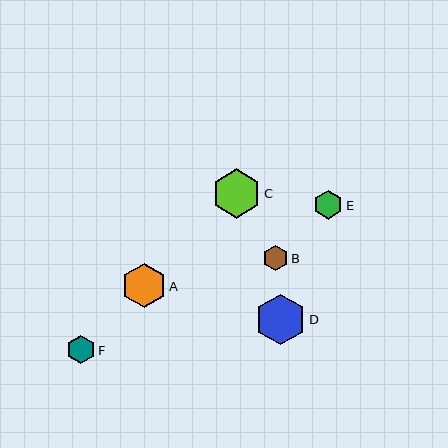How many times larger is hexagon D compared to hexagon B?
Hexagon D is approximately 2.1 times the size of hexagon B.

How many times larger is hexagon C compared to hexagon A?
Hexagon C is approximately 1.1 times the size of hexagon A.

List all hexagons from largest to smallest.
From largest to smallest: D, C, A, E, F, B.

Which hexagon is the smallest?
Hexagon B is the smallest with a size of approximately 25 pixels.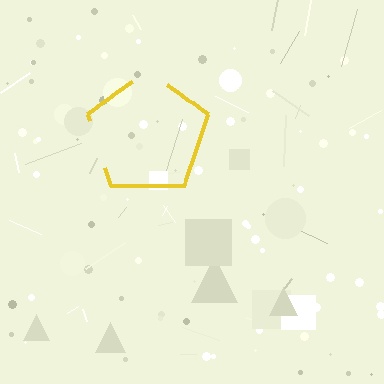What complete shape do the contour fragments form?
The contour fragments form a pentagon.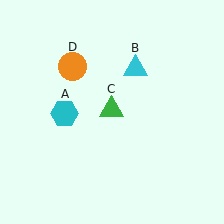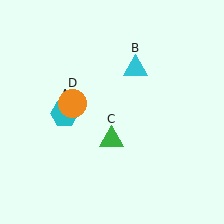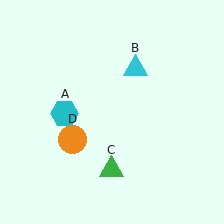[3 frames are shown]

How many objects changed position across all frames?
2 objects changed position: green triangle (object C), orange circle (object D).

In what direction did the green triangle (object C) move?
The green triangle (object C) moved down.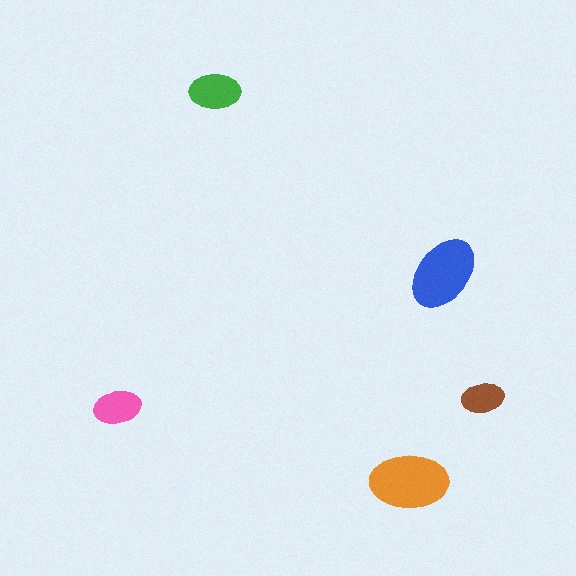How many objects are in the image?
There are 5 objects in the image.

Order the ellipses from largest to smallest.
the orange one, the blue one, the green one, the pink one, the brown one.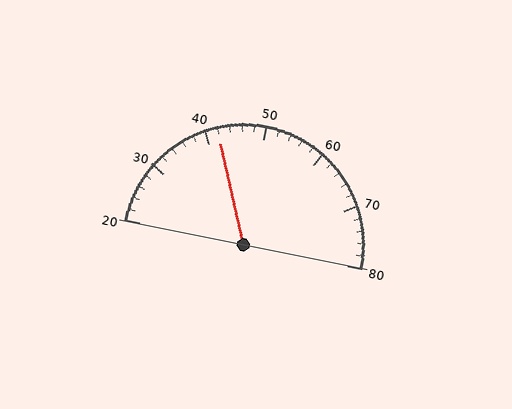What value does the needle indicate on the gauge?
The needle indicates approximately 42.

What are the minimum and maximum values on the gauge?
The gauge ranges from 20 to 80.